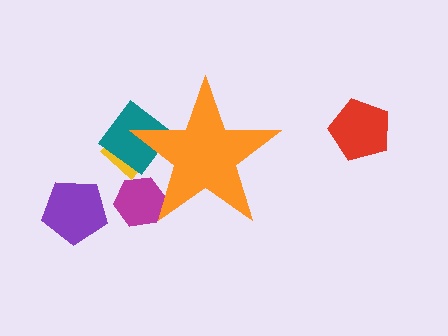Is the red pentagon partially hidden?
No, the red pentagon is fully visible.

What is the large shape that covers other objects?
An orange star.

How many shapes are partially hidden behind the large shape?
3 shapes are partially hidden.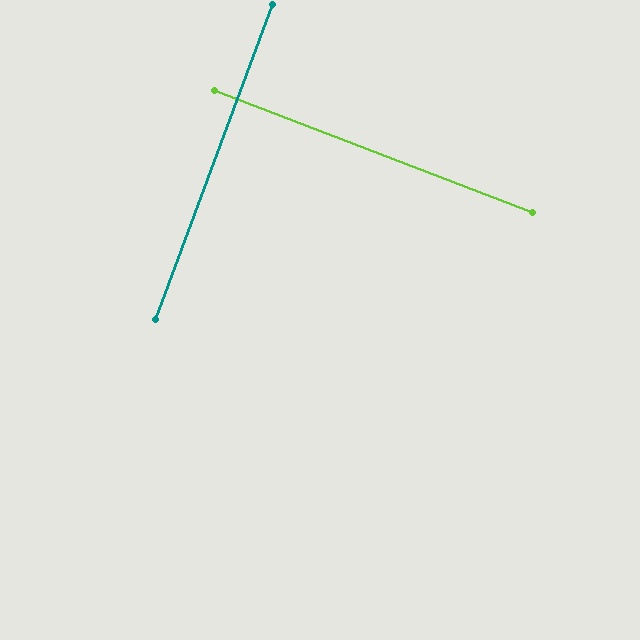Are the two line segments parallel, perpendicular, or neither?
Perpendicular — they meet at approximately 89°.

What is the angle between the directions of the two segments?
Approximately 89 degrees.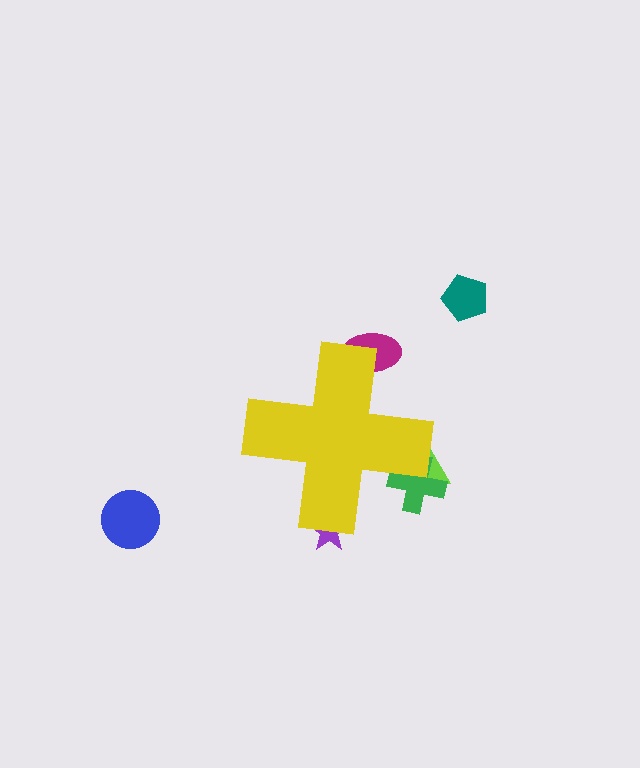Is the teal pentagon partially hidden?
No, the teal pentagon is fully visible.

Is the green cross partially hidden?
Yes, the green cross is partially hidden behind the yellow cross.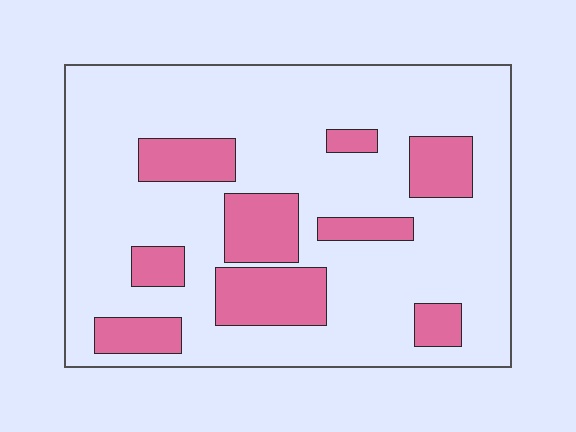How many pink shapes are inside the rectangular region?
9.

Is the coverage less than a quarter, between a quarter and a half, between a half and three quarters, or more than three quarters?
Less than a quarter.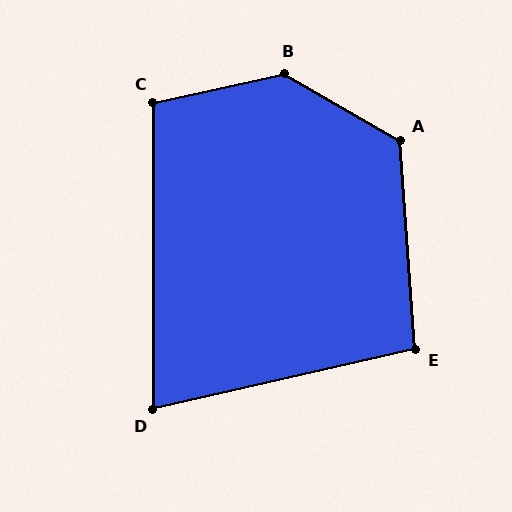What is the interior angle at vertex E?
Approximately 99 degrees (obtuse).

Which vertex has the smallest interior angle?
D, at approximately 77 degrees.